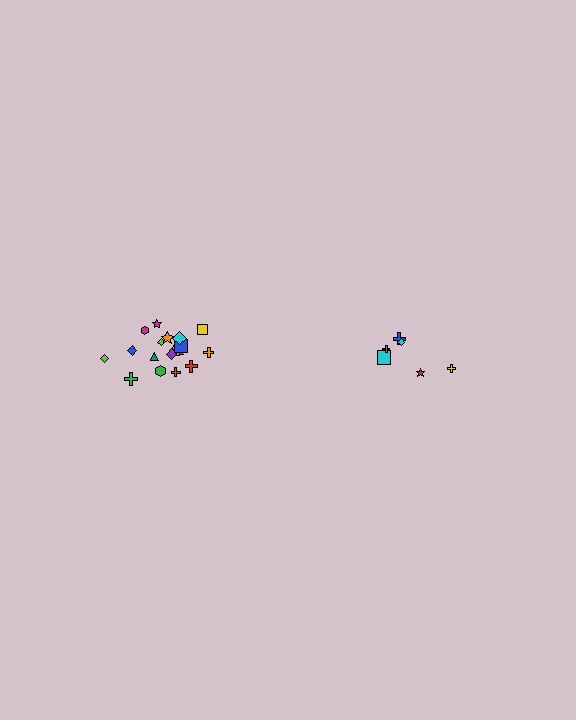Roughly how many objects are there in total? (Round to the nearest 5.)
Roughly 25 objects in total.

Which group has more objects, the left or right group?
The left group.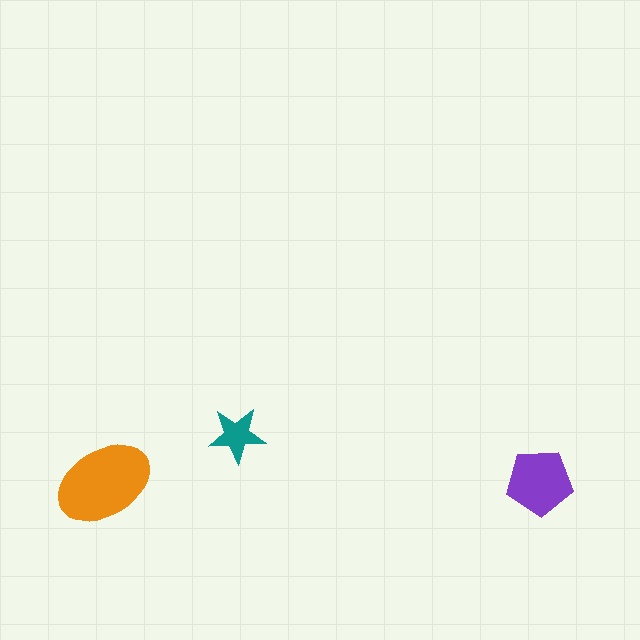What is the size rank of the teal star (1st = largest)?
3rd.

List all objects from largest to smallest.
The orange ellipse, the purple pentagon, the teal star.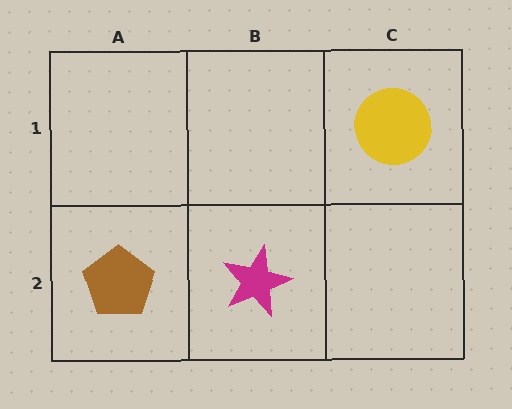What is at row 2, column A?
A brown pentagon.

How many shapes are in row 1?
1 shape.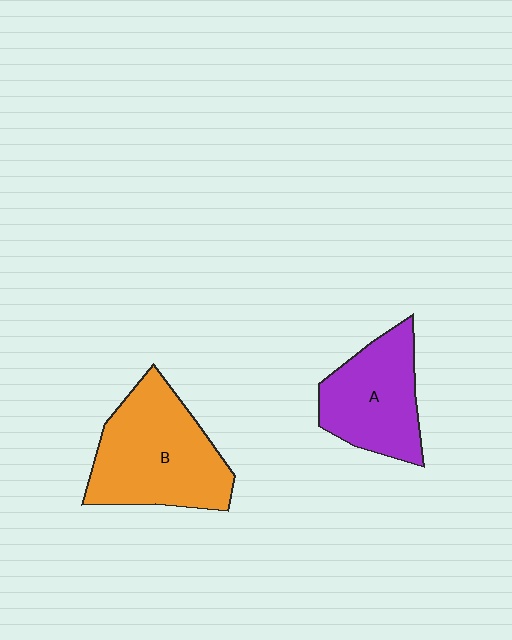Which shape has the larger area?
Shape B (orange).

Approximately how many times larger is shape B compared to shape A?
Approximately 1.3 times.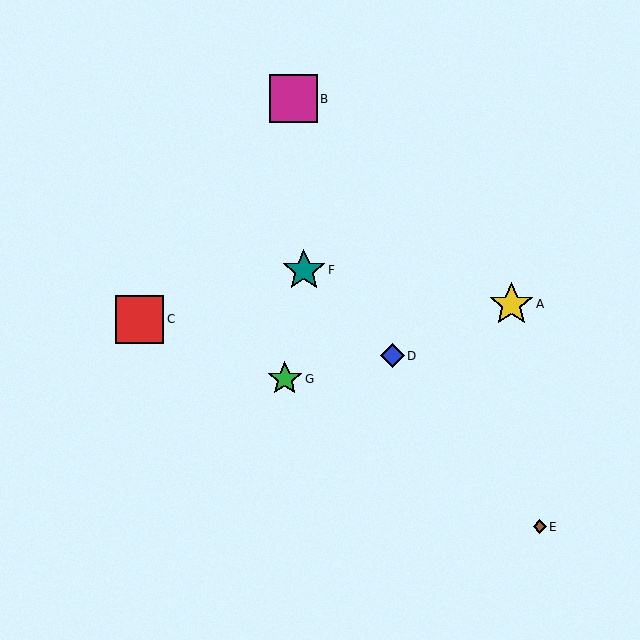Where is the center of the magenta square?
The center of the magenta square is at (293, 99).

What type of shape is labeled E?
Shape E is a brown diamond.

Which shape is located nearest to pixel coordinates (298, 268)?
The teal star (labeled F) at (304, 270) is nearest to that location.